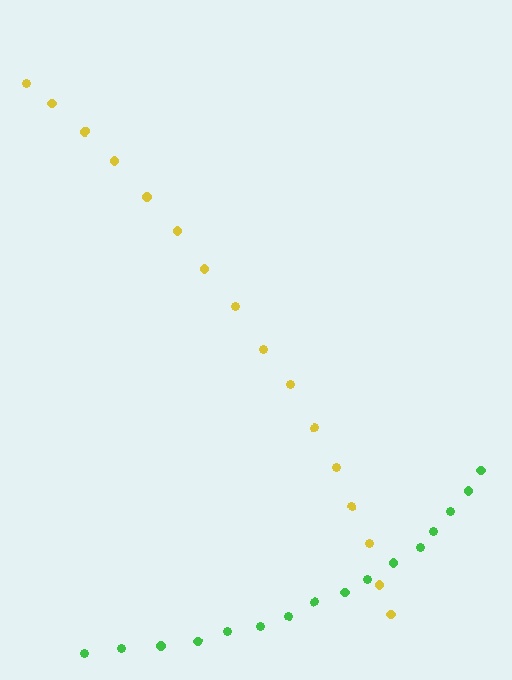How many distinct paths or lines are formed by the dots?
There are 2 distinct paths.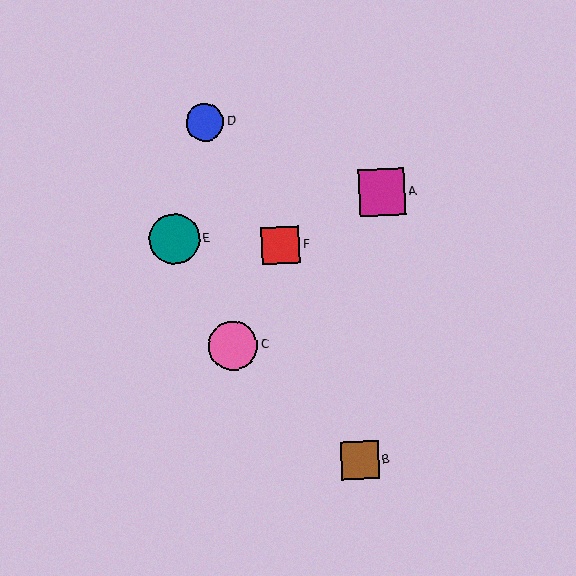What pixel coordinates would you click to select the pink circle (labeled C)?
Click at (233, 346) to select the pink circle C.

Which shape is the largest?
The teal circle (labeled E) is the largest.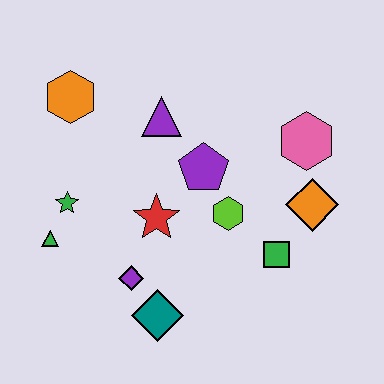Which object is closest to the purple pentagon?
The lime hexagon is closest to the purple pentagon.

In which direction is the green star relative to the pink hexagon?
The green star is to the left of the pink hexagon.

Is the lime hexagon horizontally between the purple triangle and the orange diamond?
Yes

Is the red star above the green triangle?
Yes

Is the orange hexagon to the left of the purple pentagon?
Yes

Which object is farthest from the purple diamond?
The pink hexagon is farthest from the purple diamond.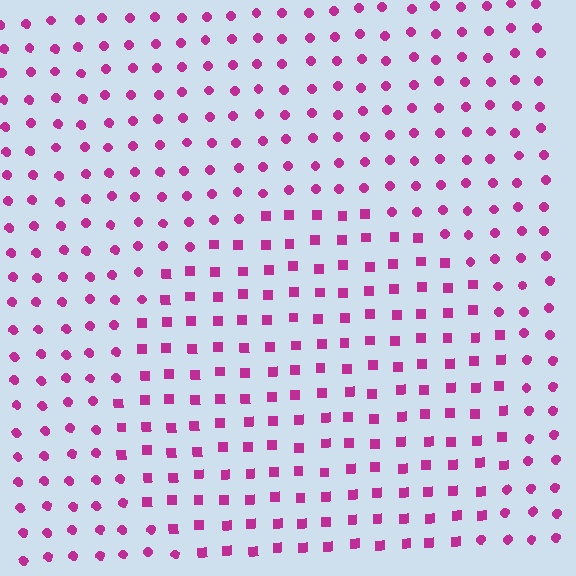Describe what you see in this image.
The image is filled with small magenta elements arranged in a uniform grid. A circle-shaped region contains squares, while the surrounding area contains circles. The boundary is defined purely by the change in element shape.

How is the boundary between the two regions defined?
The boundary is defined by a change in element shape: squares inside vs. circles outside. All elements share the same color and spacing.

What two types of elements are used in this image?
The image uses squares inside the circle region and circles outside it.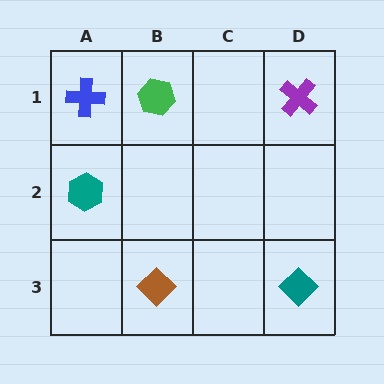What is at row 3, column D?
A teal diamond.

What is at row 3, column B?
A brown diamond.